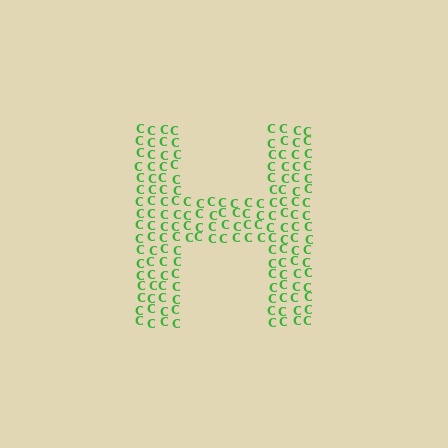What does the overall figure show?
The overall figure shows the letter H.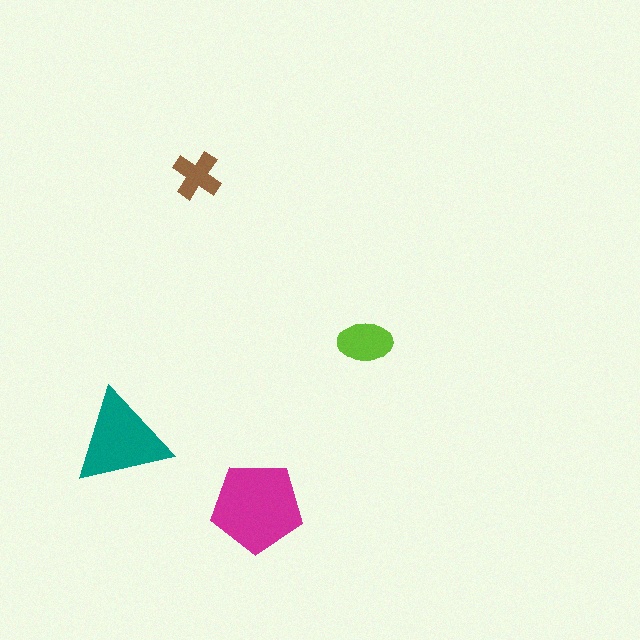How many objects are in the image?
There are 4 objects in the image.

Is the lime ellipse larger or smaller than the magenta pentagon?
Smaller.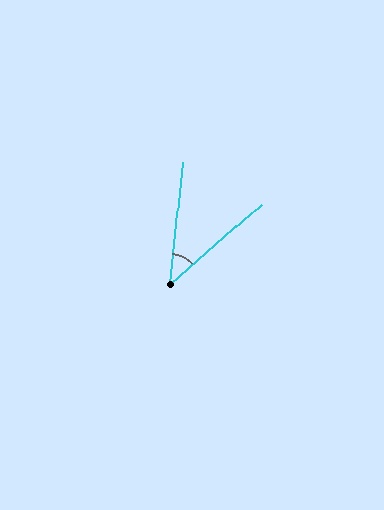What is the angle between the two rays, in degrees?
Approximately 43 degrees.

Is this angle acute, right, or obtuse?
It is acute.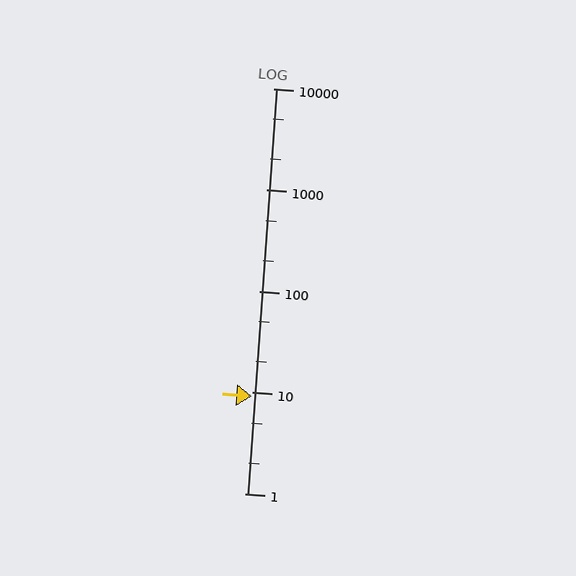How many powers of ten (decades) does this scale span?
The scale spans 4 decades, from 1 to 10000.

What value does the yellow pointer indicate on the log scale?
The pointer indicates approximately 9.2.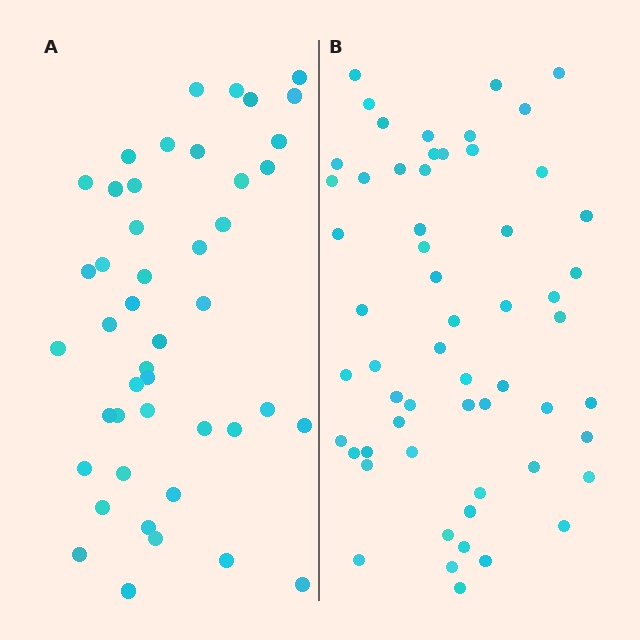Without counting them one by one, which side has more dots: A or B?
Region B (the right region) has more dots.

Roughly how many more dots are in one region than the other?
Region B has approximately 15 more dots than region A.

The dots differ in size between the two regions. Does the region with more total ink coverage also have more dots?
No. Region A has more total ink coverage because its dots are larger, but region B actually contains more individual dots. Total area can be misleading — the number of items is what matters here.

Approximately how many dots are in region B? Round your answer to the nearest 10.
About 60 dots. (The exact count is 58, which rounds to 60.)